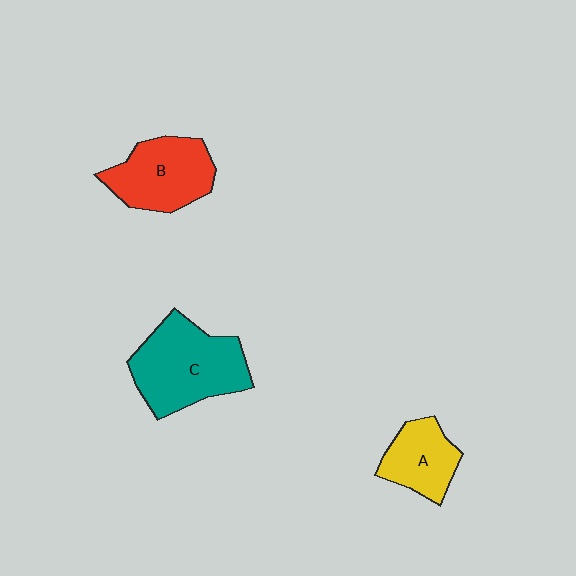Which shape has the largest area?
Shape C (teal).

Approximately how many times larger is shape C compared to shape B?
Approximately 1.3 times.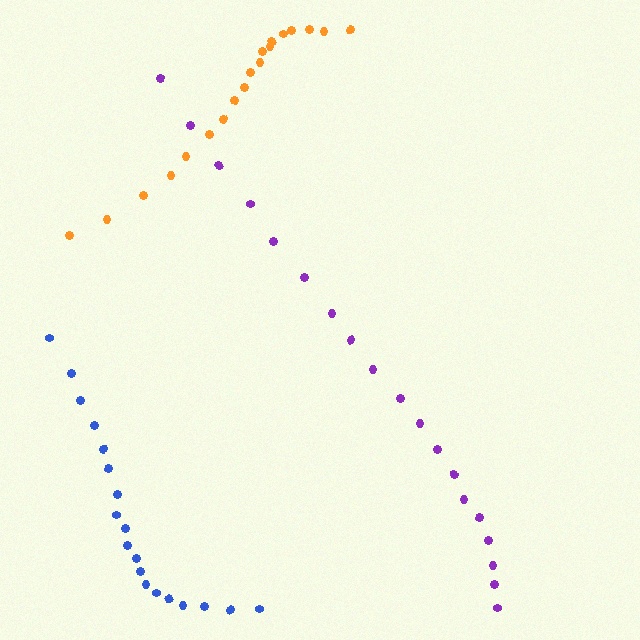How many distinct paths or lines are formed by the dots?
There are 3 distinct paths.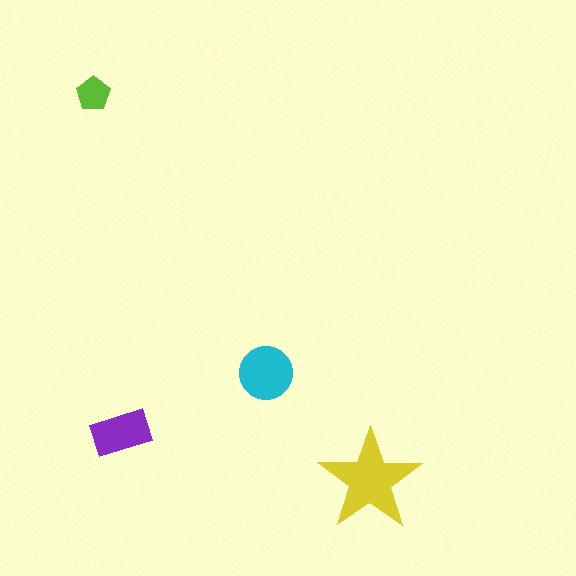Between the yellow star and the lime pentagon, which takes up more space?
The yellow star.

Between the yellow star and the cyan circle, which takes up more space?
The yellow star.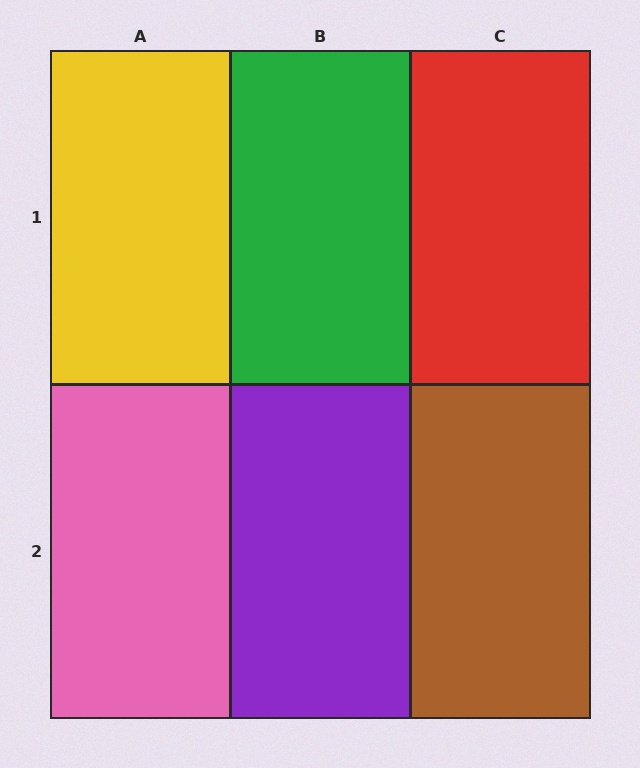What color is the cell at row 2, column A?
Pink.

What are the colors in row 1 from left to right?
Yellow, green, red.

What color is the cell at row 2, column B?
Purple.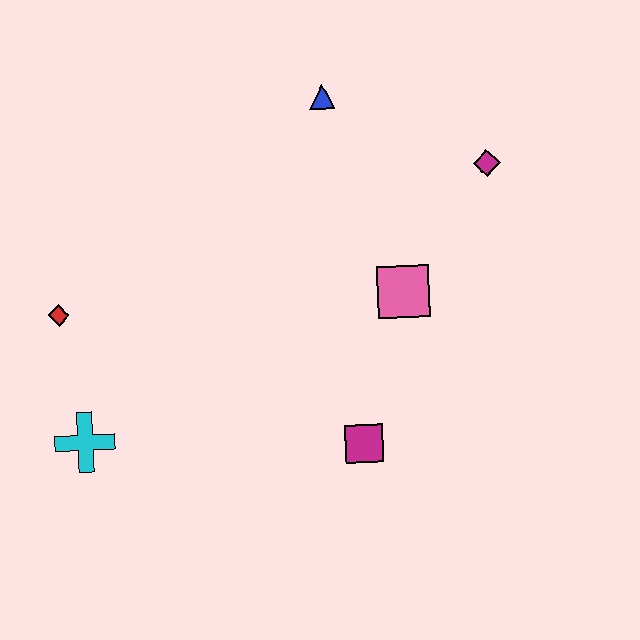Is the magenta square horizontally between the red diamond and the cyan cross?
No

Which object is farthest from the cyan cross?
The magenta diamond is farthest from the cyan cross.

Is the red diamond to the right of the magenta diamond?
No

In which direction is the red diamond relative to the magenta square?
The red diamond is to the left of the magenta square.